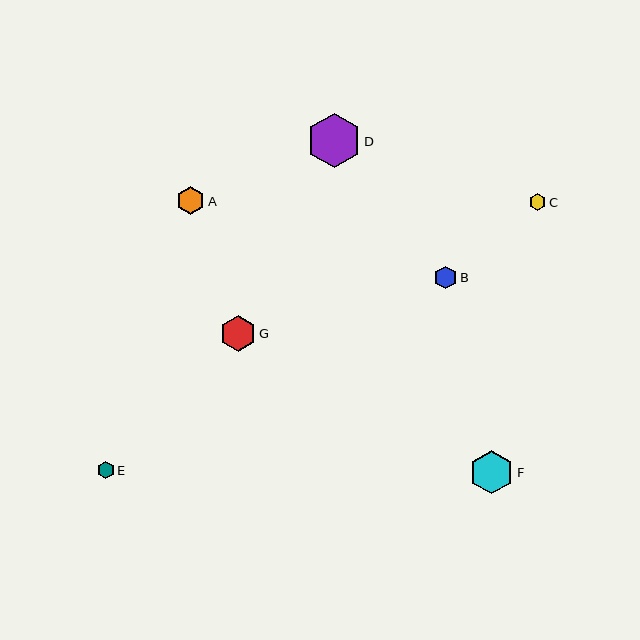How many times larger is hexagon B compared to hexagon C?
Hexagon B is approximately 1.3 times the size of hexagon C.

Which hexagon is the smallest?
Hexagon E is the smallest with a size of approximately 16 pixels.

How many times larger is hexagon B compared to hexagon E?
Hexagon B is approximately 1.4 times the size of hexagon E.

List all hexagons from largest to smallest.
From largest to smallest: D, F, G, A, B, C, E.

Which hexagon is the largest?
Hexagon D is the largest with a size of approximately 55 pixels.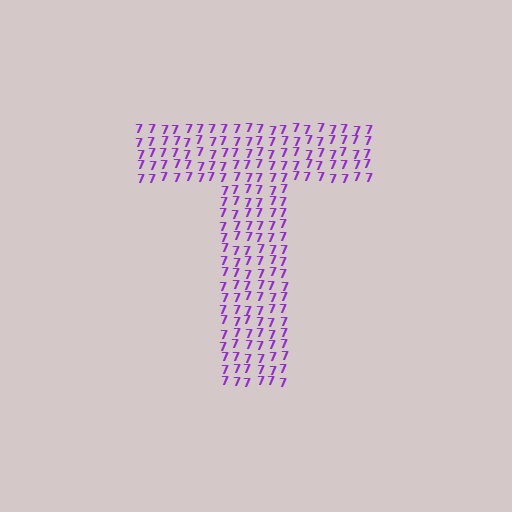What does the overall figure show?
The overall figure shows the letter T.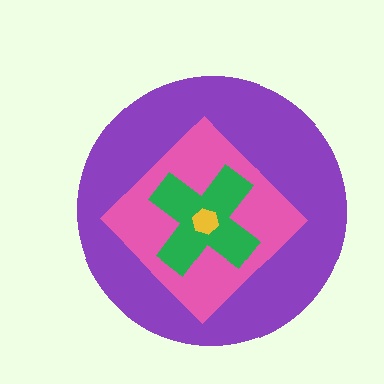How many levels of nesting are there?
4.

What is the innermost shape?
The yellow hexagon.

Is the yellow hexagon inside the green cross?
Yes.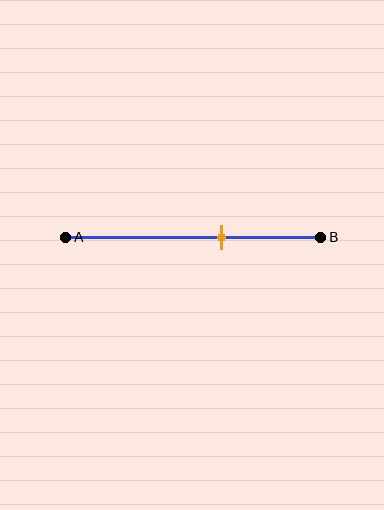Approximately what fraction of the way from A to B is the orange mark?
The orange mark is approximately 60% of the way from A to B.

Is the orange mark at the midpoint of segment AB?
No, the mark is at about 60% from A, not at the 50% midpoint.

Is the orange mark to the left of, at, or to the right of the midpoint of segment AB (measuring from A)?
The orange mark is to the right of the midpoint of segment AB.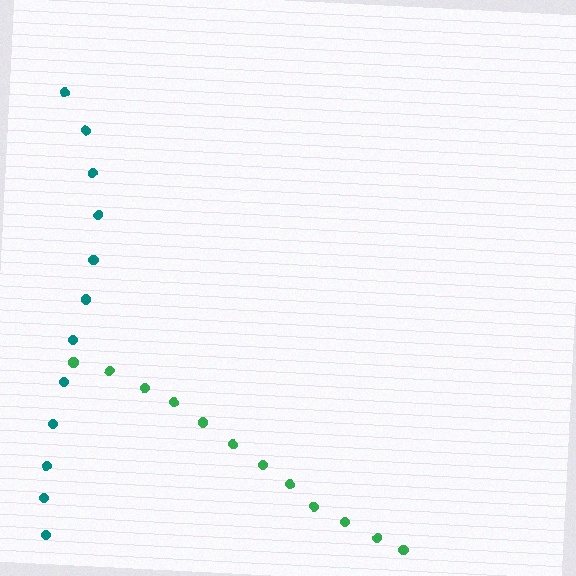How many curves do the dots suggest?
There are 2 distinct paths.